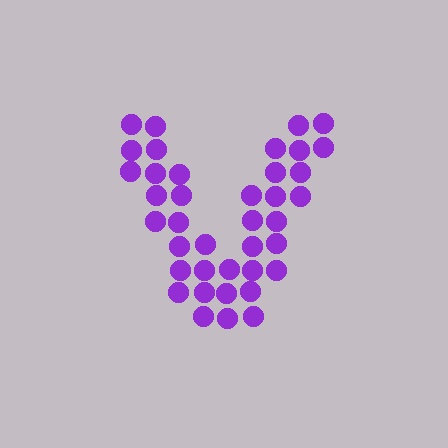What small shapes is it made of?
It is made of small circles.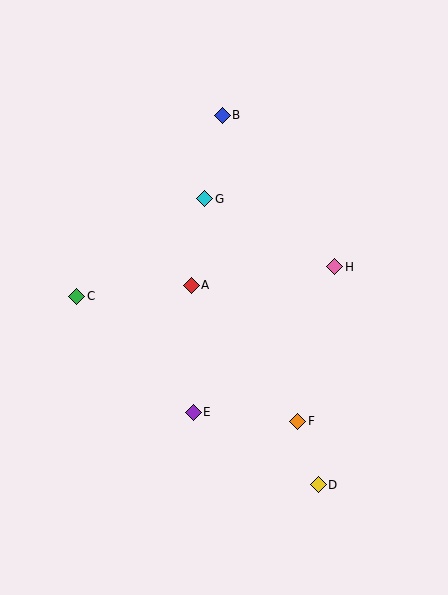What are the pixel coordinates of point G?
Point G is at (205, 199).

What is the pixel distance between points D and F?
The distance between D and F is 67 pixels.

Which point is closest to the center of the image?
Point A at (191, 285) is closest to the center.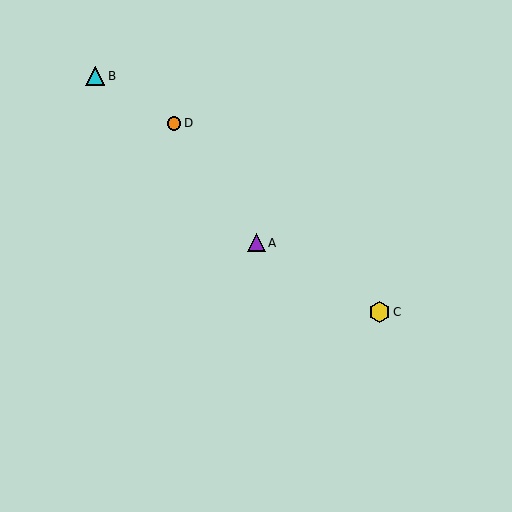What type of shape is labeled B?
Shape B is a cyan triangle.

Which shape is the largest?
The yellow hexagon (labeled C) is the largest.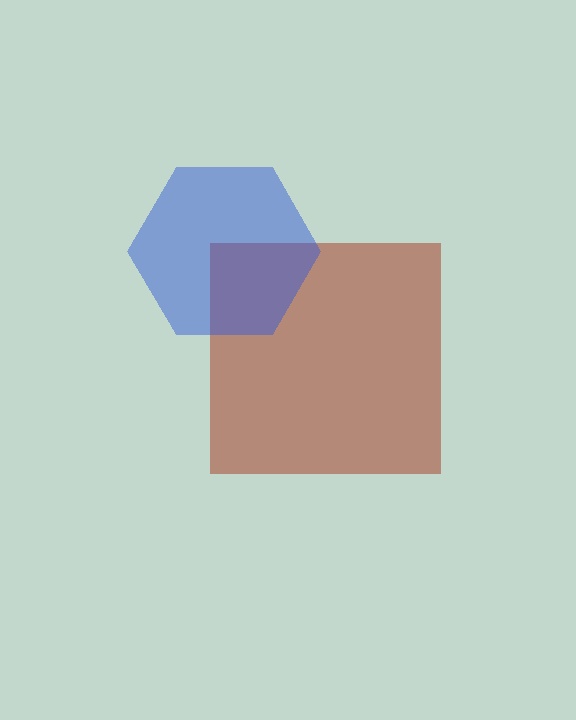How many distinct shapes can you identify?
There are 2 distinct shapes: a brown square, a blue hexagon.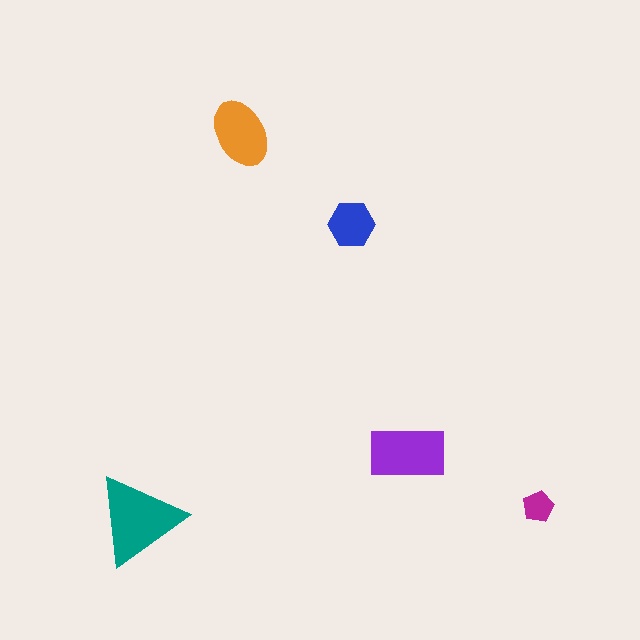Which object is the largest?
The teal triangle.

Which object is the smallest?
The magenta pentagon.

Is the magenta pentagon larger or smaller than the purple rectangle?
Smaller.